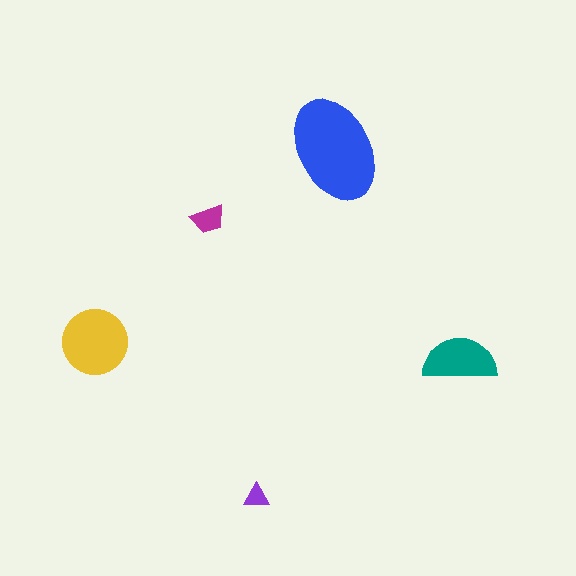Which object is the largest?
The blue ellipse.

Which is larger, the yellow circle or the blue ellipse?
The blue ellipse.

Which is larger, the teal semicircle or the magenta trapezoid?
The teal semicircle.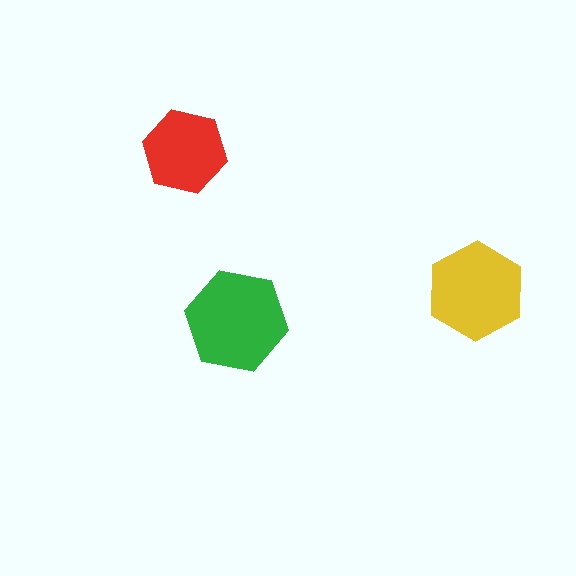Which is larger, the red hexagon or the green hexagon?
The green one.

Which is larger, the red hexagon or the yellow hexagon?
The yellow one.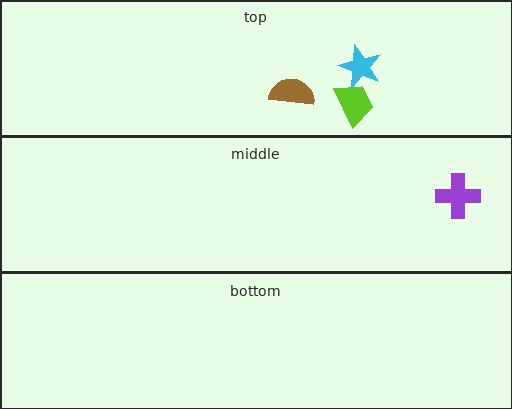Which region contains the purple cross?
The middle region.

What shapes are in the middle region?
The purple cross.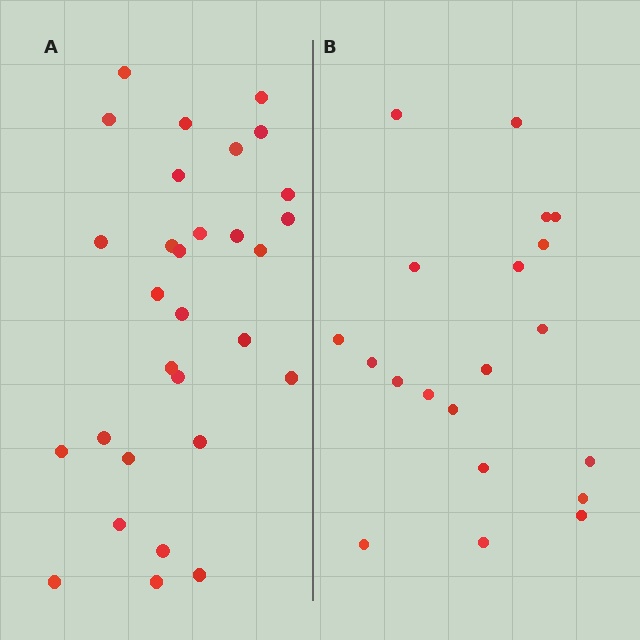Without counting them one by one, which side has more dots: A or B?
Region A (the left region) has more dots.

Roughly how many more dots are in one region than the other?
Region A has roughly 10 or so more dots than region B.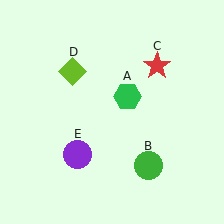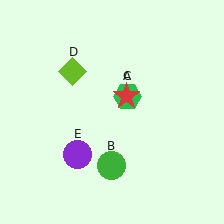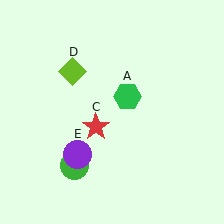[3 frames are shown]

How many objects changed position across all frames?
2 objects changed position: green circle (object B), red star (object C).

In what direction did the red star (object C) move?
The red star (object C) moved down and to the left.